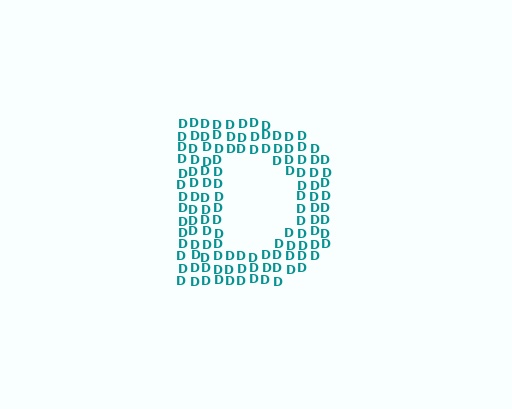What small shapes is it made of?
It is made of small letter D's.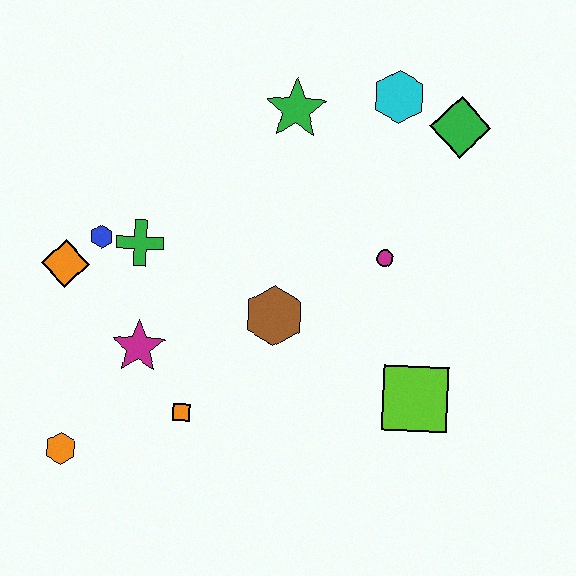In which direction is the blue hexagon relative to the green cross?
The blue hexagon is to the left of the green cross.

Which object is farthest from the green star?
The orange hexagon is farthest from the green star.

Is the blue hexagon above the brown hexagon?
Yes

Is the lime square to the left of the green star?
No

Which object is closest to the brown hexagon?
The magenta circle is closest to the brown hexagon.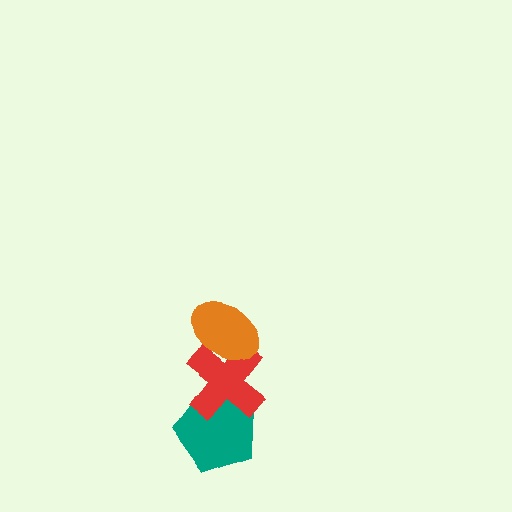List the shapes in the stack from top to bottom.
From top to bottom: the orange ellipse, the red cross, the teal pentagon.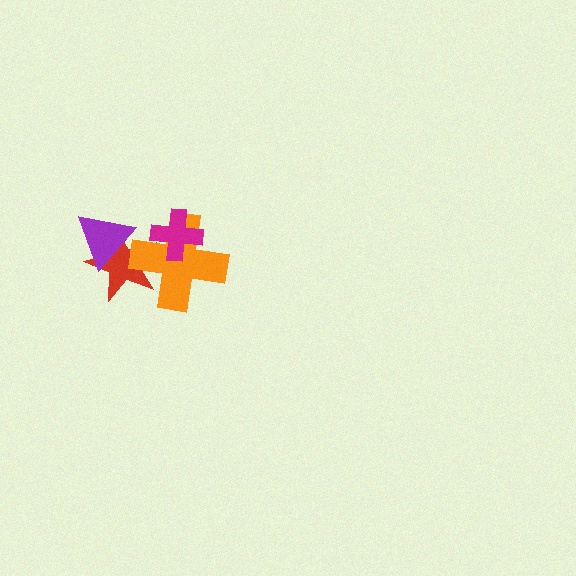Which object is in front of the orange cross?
The magenta cross is in front of the orange cross.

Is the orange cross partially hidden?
Yes, it is partially covered by another shape.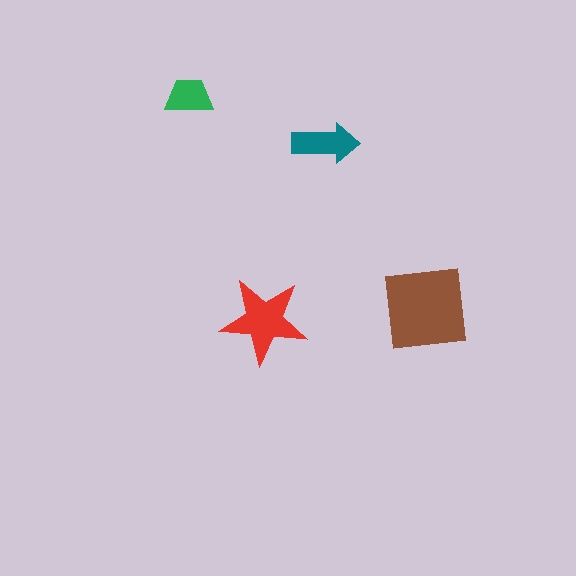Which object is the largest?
The brown square.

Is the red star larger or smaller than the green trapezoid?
Larger.